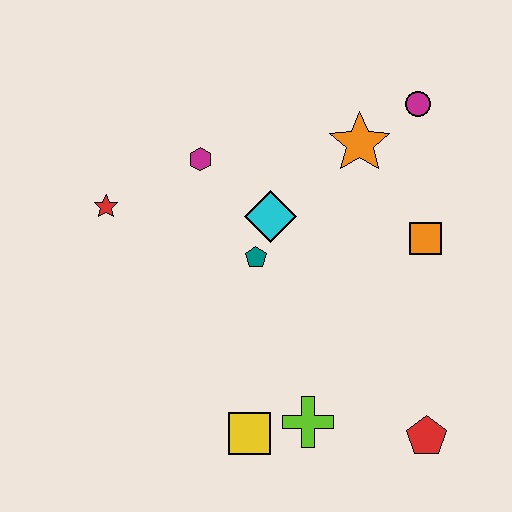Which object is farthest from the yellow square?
The magenta circle is farthest from the yellow square.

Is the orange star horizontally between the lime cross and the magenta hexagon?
No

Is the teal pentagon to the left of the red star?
No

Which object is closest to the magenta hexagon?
The cyan diamond is closest to the magenta hexagon.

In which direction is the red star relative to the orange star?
The red star is to the left of the orange star.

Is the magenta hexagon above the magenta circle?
No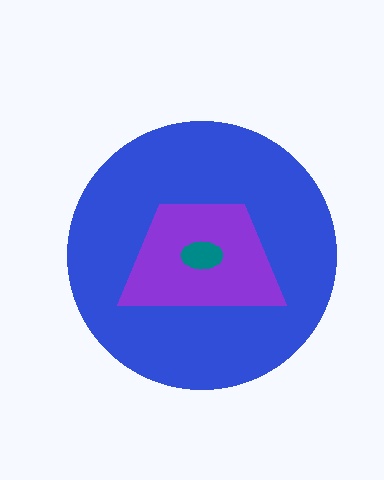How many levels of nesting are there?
3.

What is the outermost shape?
The blue circle.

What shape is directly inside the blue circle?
The purple trapezoid.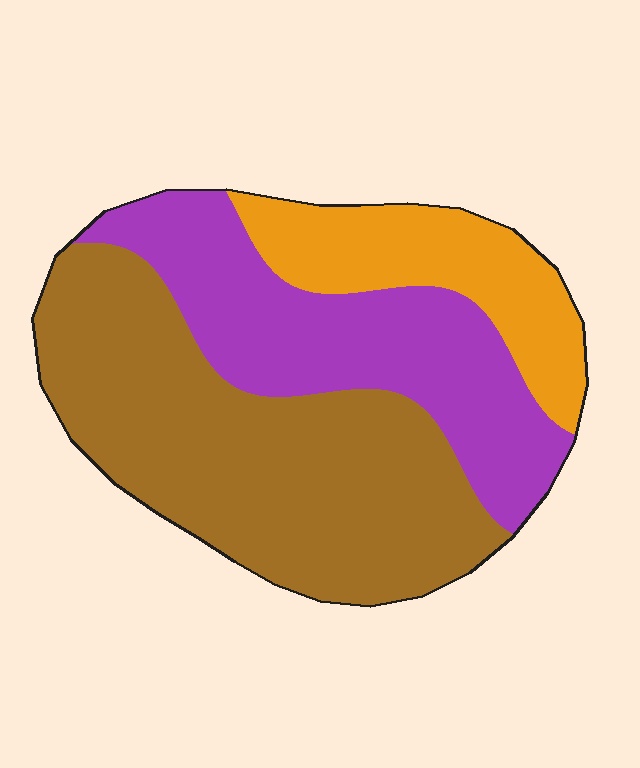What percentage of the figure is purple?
Purple covers 32% of the figure.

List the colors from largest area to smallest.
From largest to smallest: brown, purple, orange.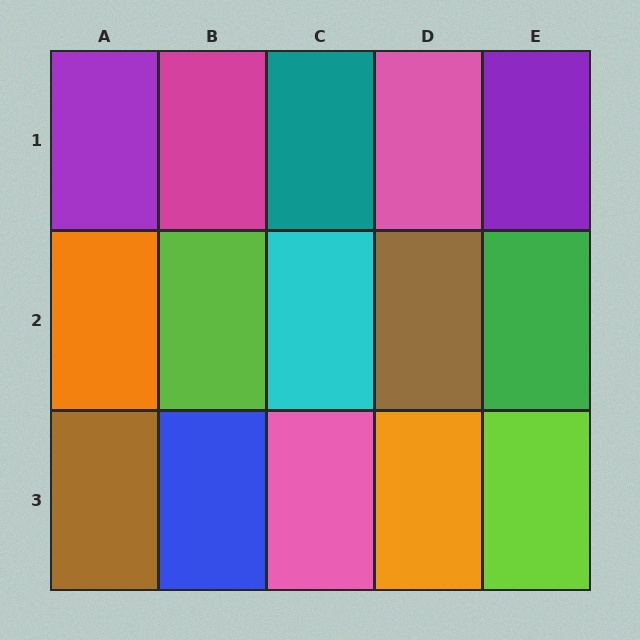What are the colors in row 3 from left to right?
Brown, blue, pink, orange, lime.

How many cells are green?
1 cell is green.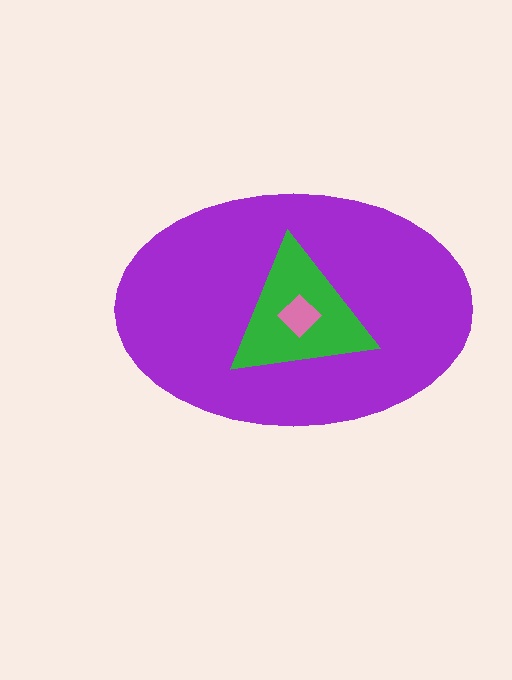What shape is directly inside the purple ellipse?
The green triangle.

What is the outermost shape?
The purple ellipse.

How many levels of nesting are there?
3.